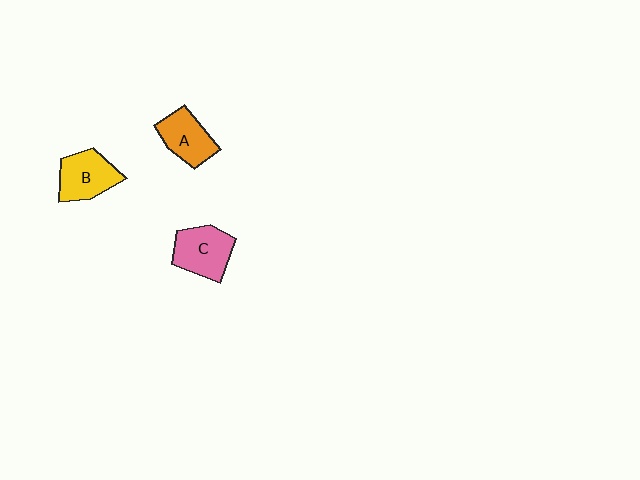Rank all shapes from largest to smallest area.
From largest to smallest: C (pink), B (yellow), A (orange).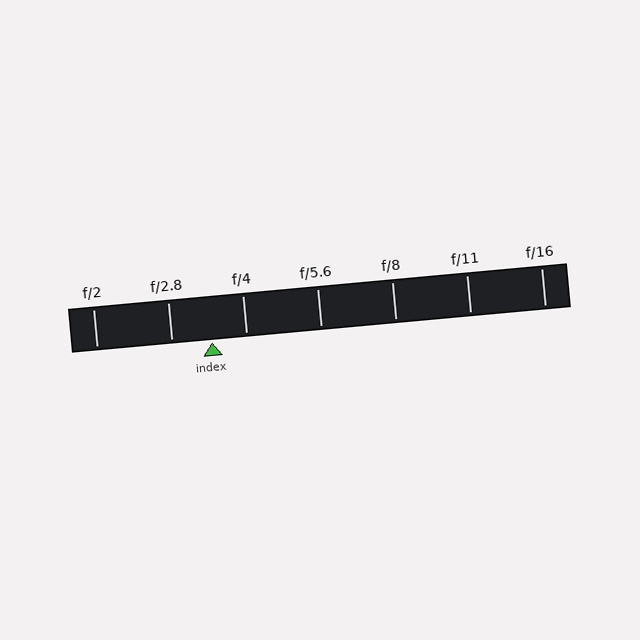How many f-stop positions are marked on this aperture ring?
There are 7 f-stop positions marked.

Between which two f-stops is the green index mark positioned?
The index mark is between f/2.8 and f/4.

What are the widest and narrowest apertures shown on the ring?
The widest aperture shown is f/2 and the narrowest is f/16.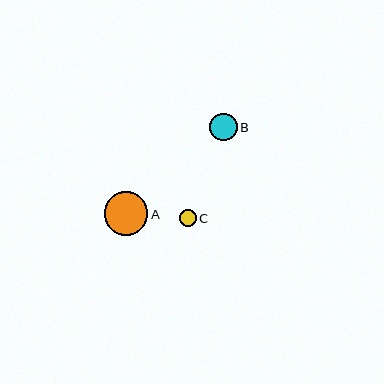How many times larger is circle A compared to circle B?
Circle A is approximately 1.6 times the size of circle B.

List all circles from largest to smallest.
From largest to smallest: A, B, C.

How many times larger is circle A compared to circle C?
Circle A is approximately 2.6 times the size of circle C.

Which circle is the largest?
Circle A is the largest with a size of approximately 43 pixels.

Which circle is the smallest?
Circle C is the smallest with a size of approximately 17 pixels.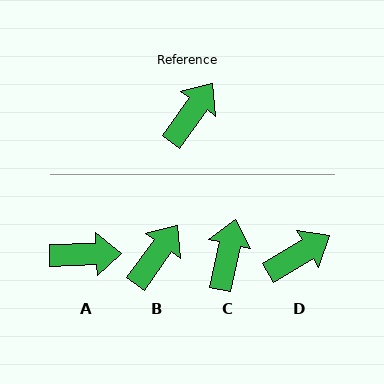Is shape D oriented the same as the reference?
No, it is off by about 23 degrees.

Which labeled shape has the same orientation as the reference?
B.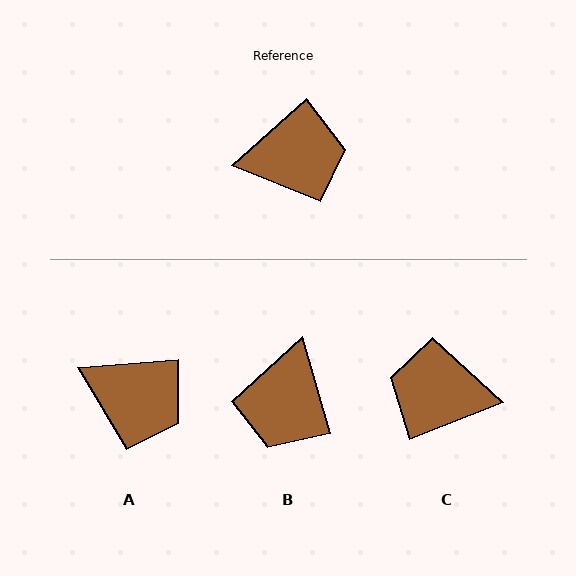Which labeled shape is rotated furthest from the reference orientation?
C, about 160 degrees away.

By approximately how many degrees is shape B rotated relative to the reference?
Approximately 115 degrees clockwise.